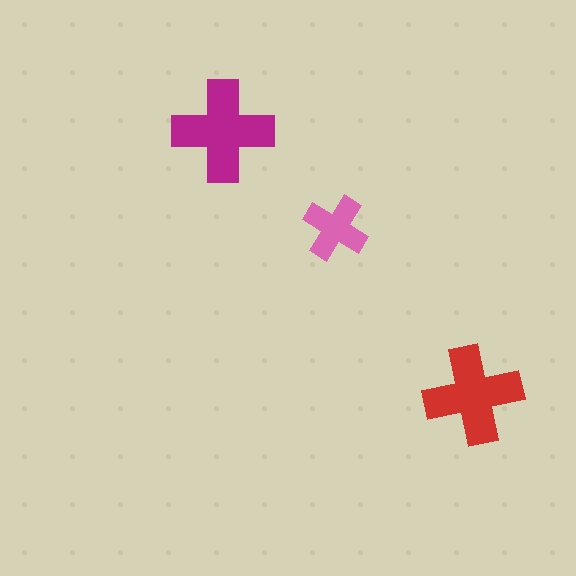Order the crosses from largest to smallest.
the magenta one, the red one, the pink one.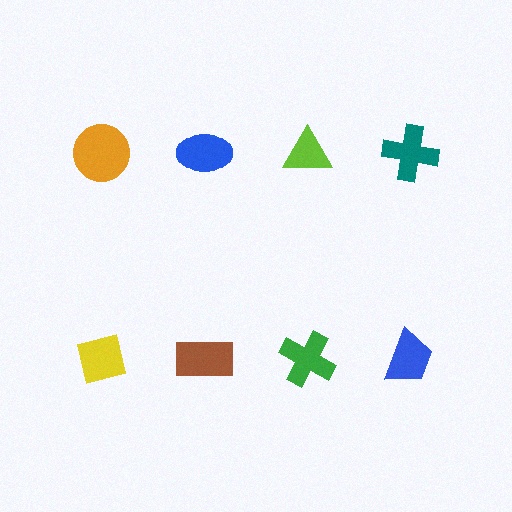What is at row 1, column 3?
A lime triangle.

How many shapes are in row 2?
4 shapes.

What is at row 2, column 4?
A blue trapezoid.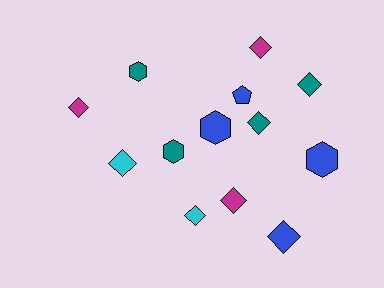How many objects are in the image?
There are 13 objects.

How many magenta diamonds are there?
There are 3 magenta diamonds.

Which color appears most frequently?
Blue, with 4 objects.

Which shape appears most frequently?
Diamond, with 8 objects.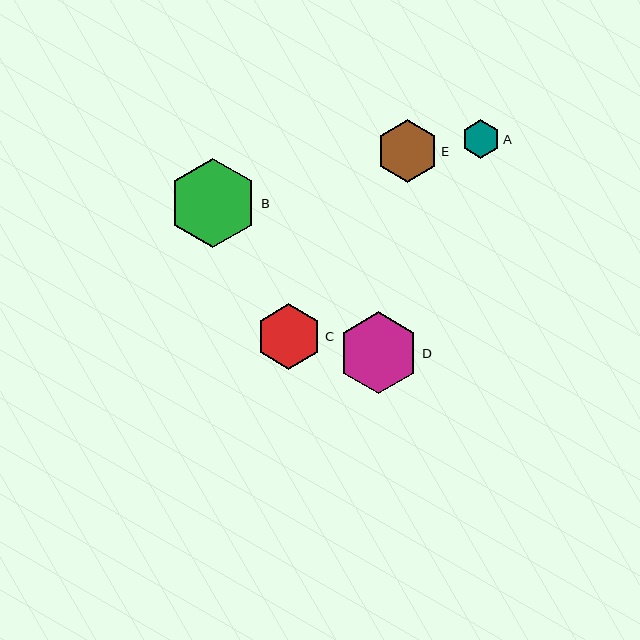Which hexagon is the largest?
Hexagon B is the largest with a size of approximately 89 pixels.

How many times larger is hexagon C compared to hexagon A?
Hexagon C is approximately 1.7 times the size of hexagon A.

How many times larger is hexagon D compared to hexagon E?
Hexagon D is approximately 1.3 times the size of hexagon E.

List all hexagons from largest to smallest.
From largest to smallest: B, D, C, E, A.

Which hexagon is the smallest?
Hexagon A is the smallest with a size of approximately 39 pixels.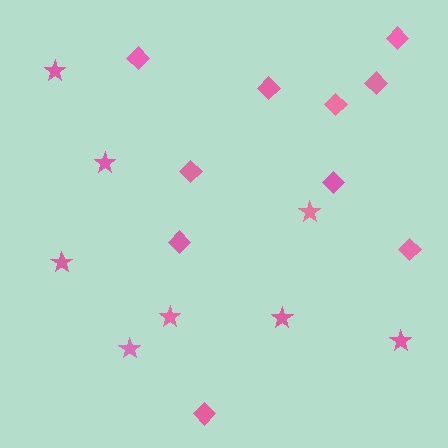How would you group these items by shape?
There are 2 groups: one group of diamonds (10) and one group of stars (8).